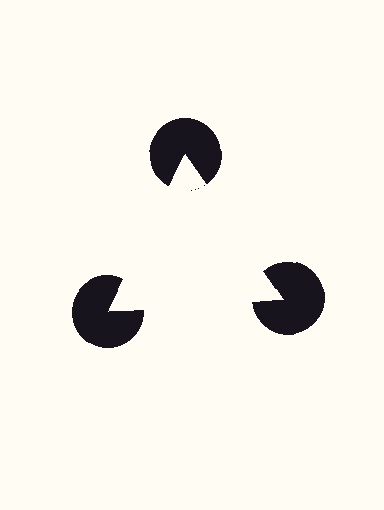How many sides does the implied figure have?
3 sides.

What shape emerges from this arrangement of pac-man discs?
An illusory triangle — its edges are inferred from the aligned wedge cuts in the pac-man discs, not physically drawn.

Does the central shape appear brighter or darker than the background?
It typically appears slightly brighter than the background, even though no actual brightness change is drawn.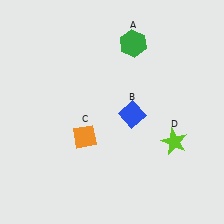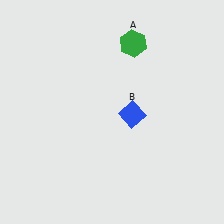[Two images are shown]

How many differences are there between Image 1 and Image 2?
There are 2 differences between the two images.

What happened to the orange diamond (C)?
The orange diamond (C) was removed in Image 2. It was in the bottom-left area of Image 1.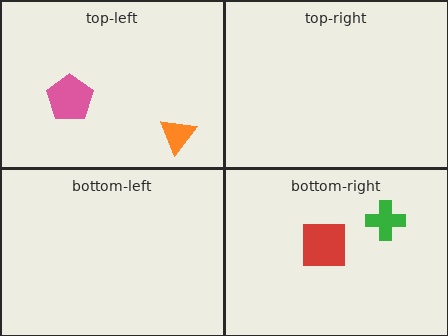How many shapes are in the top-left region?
2.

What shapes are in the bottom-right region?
The red square, the green cross.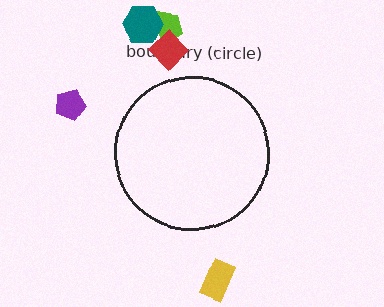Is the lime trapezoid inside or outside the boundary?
Outside.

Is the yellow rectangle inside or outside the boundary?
Outside.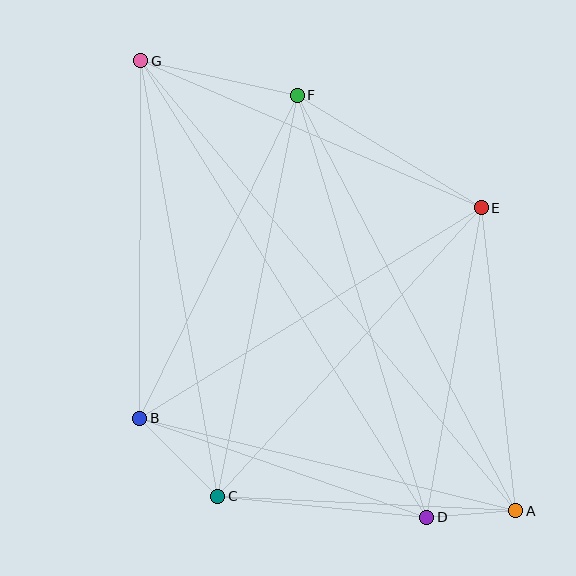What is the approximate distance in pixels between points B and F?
The distance between B and F is approximately 360 pixels.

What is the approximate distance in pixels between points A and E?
The distance between A and E is approximately 305 pixels.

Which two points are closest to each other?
Points A and D are closest to each other.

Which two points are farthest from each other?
Points A and G are farthest from each other.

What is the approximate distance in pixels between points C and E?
The distance between C and E is approximately 391 pixels.